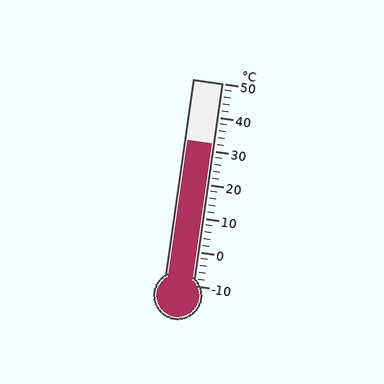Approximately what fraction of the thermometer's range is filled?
The thermometer is filled to approximately 70% of its range.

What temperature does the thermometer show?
The thermometer shows approximately 32°C.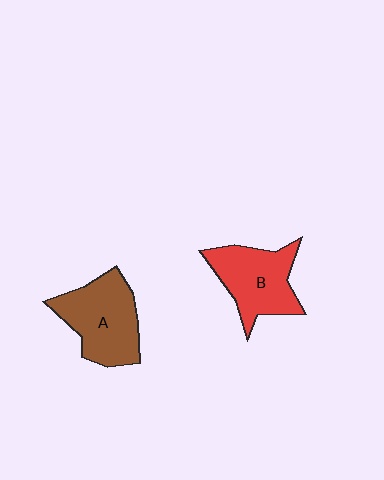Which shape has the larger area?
Shape A (brown).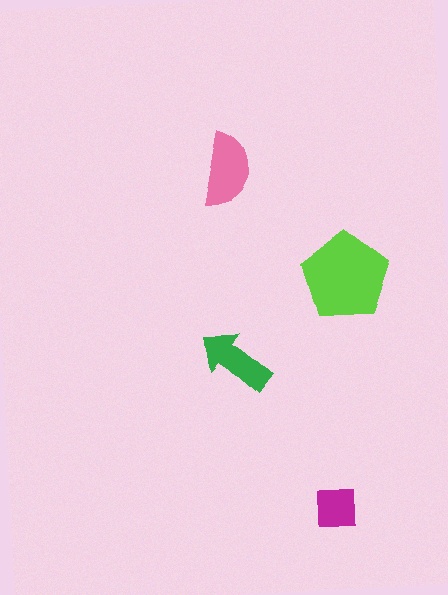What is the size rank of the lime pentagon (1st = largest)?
1st.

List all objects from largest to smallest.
The lime pentagon, the pink semicircle, the green arrow, the magenta square.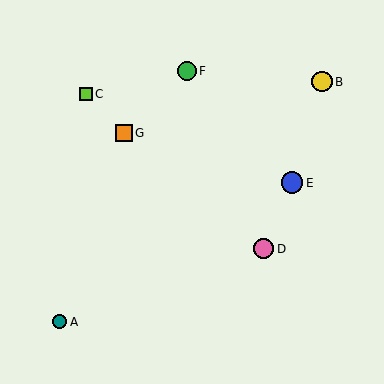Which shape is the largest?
The blue circle (labeled E) is the largest.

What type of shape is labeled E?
Shape E is a blue circle.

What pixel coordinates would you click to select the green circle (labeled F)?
Click at (187, 71) to select the green circle F.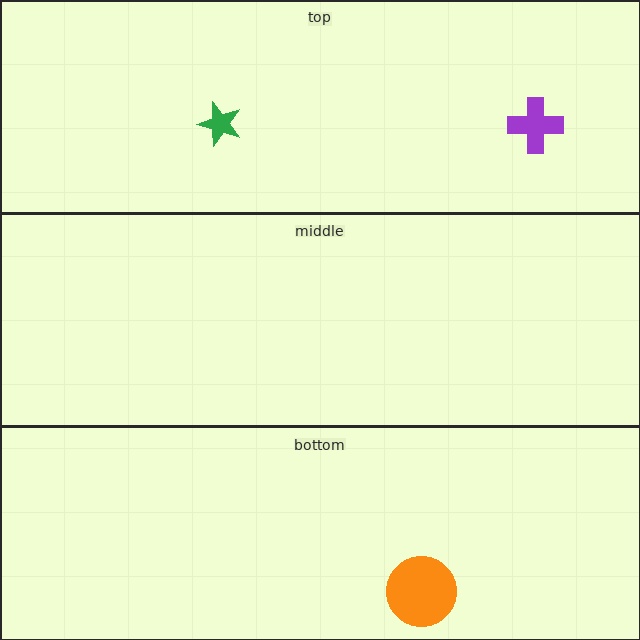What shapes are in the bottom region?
The orange circle.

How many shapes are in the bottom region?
1.